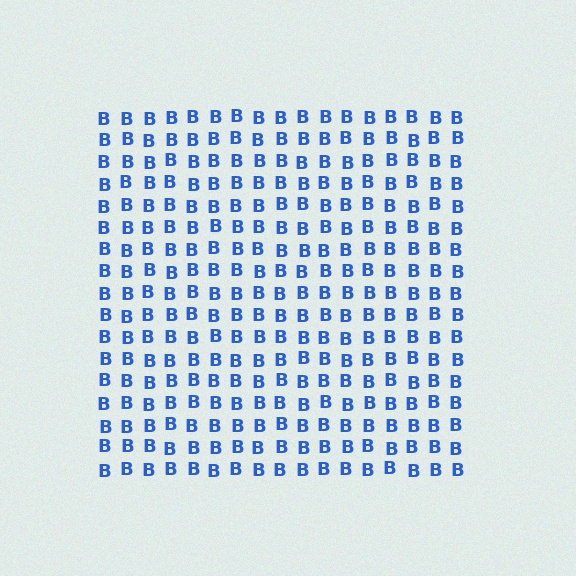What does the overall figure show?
The overall figure shows a square.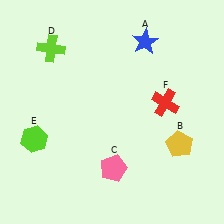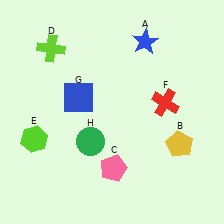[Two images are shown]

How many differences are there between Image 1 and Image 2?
There are 2 differences between the two images.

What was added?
A blue square (G), a green circle (H) were added in Image 2.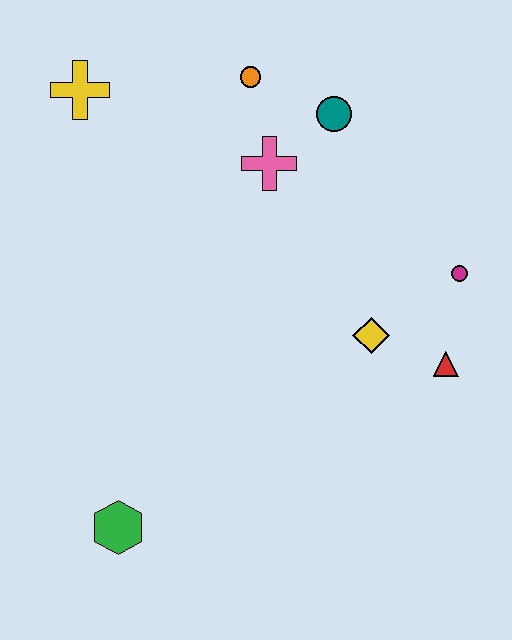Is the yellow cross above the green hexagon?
Yes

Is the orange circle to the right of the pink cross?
No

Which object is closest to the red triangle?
The yellow diamond is closest to the red triangle.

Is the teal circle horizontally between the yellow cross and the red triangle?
Yes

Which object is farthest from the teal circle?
The green hexagon is farthest from the teal circle.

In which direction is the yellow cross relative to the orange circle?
The yellow cross is to the left of the orange circle.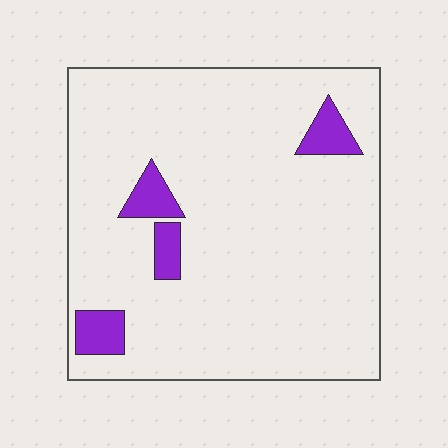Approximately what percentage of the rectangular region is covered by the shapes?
Approximately 10%.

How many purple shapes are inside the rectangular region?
4.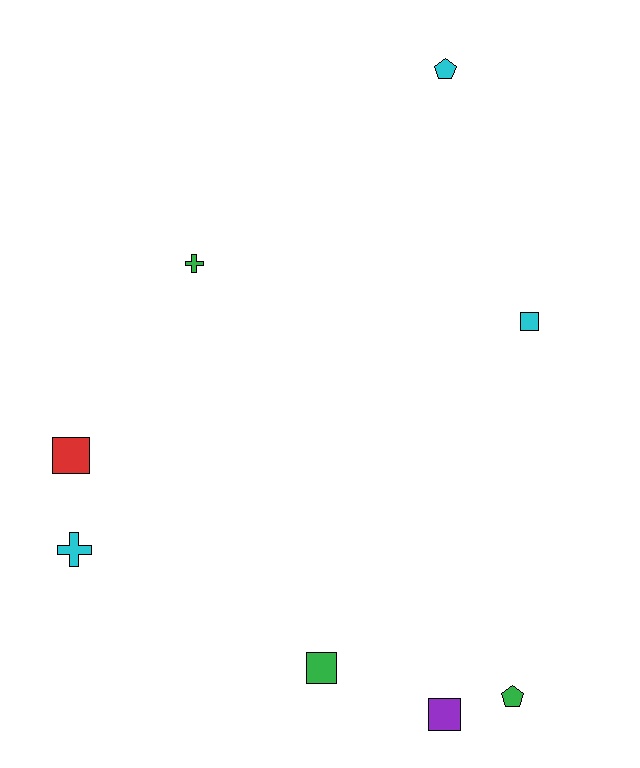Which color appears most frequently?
Cyan, with 3 objects.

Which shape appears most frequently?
Square, with 4 objects.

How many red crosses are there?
There are no red crosses.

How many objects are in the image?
There are 8 objects.